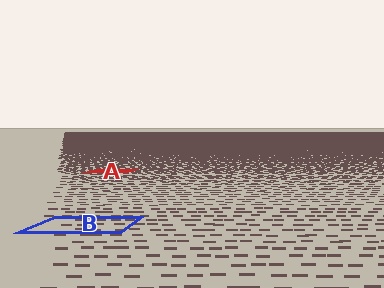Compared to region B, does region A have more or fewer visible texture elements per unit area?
Region A has more texture elements per unit area — they are packed more densely because it is farther away.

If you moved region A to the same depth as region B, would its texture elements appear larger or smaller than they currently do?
They would appear larger. At a closer depth, the same texture elements are projected at a bigger on-screen size.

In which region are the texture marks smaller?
The texture marks are smaller in region A, because it is farther away.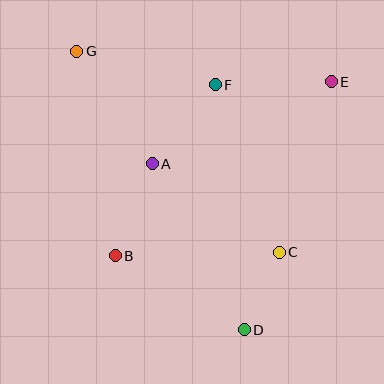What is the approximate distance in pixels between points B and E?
The distance between B and E is approximately 278 pixels.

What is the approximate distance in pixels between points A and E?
The distance between A and E is approximately 197 pixels.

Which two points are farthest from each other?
Points D and G are farthest from each other.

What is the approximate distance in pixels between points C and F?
The distance between C and F is approximately 179 pixels.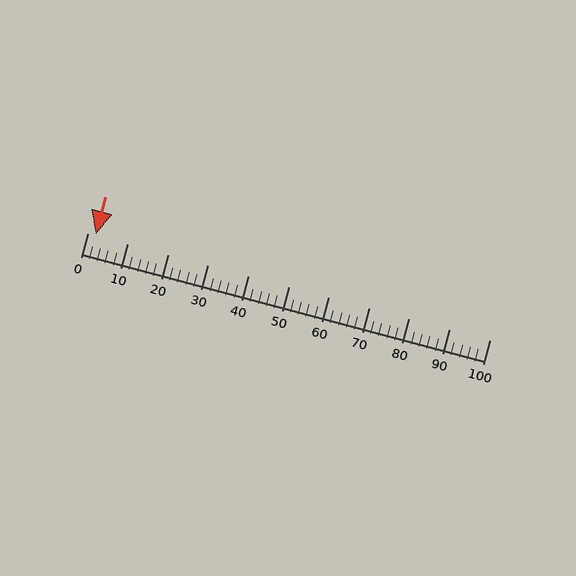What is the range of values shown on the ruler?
The ruler shows values from 0 to 100.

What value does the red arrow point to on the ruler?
The red arrow points to approximately 2.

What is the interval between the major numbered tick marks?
The major tick marks are spaced 10 units apart.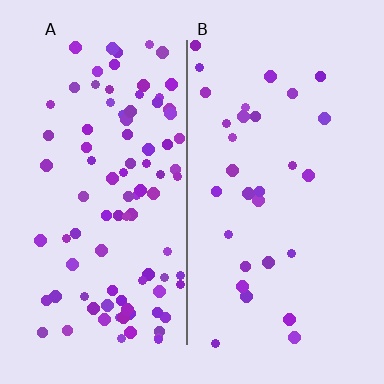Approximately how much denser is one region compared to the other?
Approximately 3.1× — region A over region B.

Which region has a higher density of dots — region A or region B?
A (the left).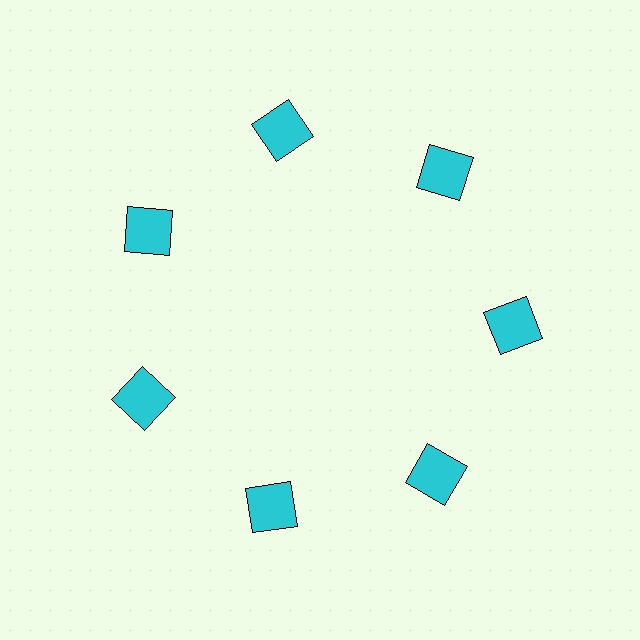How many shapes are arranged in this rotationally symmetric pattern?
There are 7 shapes, arranged in 7 groups of 1.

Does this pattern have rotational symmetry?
Yes, this pattern has 7-fold rotational symmetry. It looks the same after rotating 51 degrees around the center.